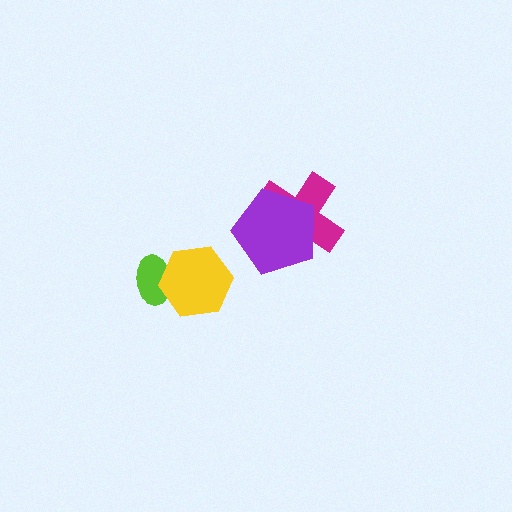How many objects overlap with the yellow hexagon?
1 object overlaps with the yellow hexagon.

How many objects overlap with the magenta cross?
1 object overlaps with the magenta cross.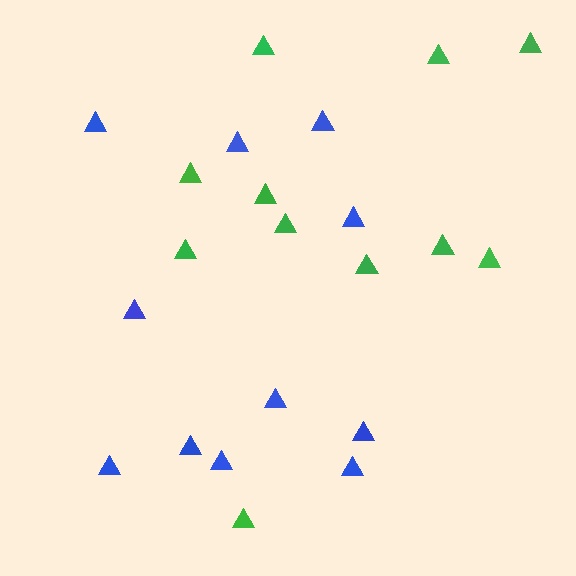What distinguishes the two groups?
There are 2 groups: one group of blue triangles (11) and one group of green triangles (11).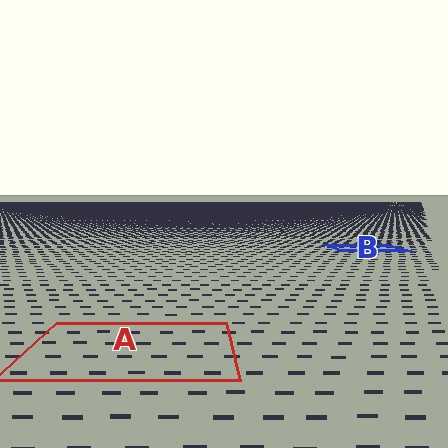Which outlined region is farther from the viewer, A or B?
Region B is farther from the viewer — the texture elements inside it appear smaller and more densely packed.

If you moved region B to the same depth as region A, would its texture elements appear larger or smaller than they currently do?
They would appear larger. At a closer depth, the same texture elements are projected at a bigger on-screen size.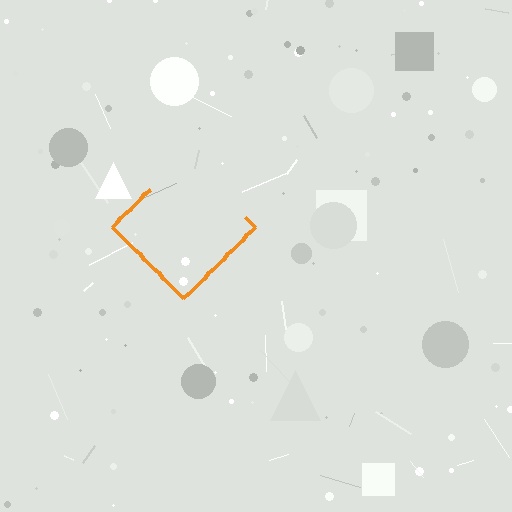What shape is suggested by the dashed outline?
The dashed outline suggests a diamond.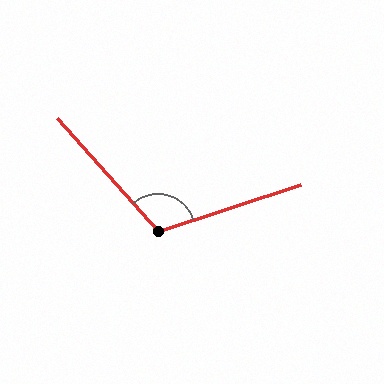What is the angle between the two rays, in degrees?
Approximately 114 degrees.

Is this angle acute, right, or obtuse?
It is obtuse.